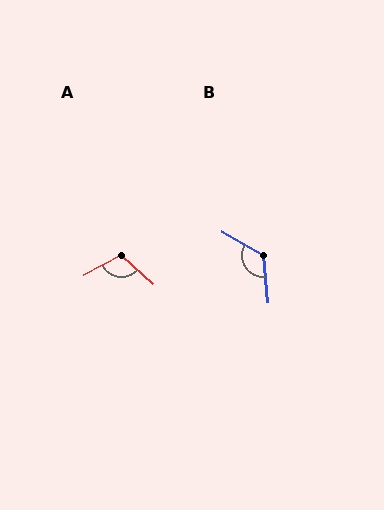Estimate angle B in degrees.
Approximately 125 degrees.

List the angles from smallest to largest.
A (109°), B (125°).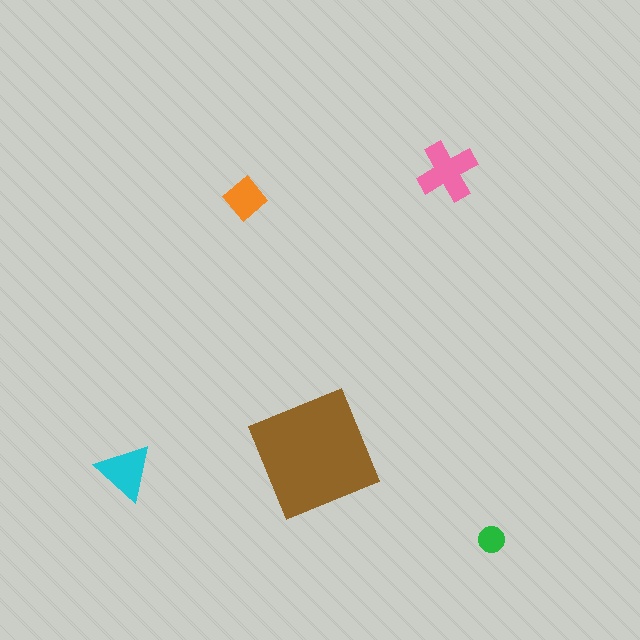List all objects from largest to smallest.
The brown square, the pink cross, the cyan triangle, the orange diamond, the green circle.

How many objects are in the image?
There are 5 objects in the image.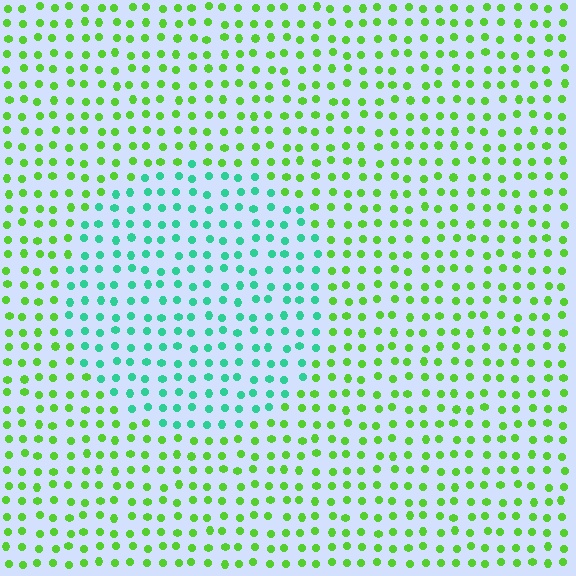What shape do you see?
I see a circle.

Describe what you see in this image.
The image is filled with small lime elements in a uniform arrangement. A circle-shaped region is visible where the elements are tinted to a slightly different hue, forming a subtle color boundary.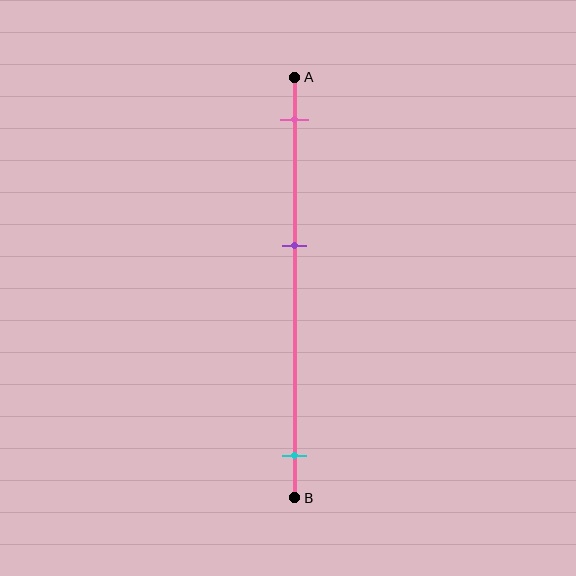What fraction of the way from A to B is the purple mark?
The purple mark is approximately 40% (0.4) of the way from A to B.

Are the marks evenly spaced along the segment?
No, the marks are not evenly spaced.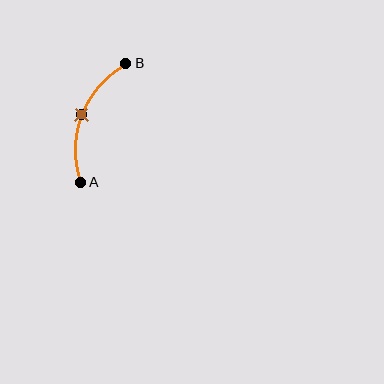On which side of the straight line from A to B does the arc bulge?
The arc bulges to the left of the straight line connecting A and B.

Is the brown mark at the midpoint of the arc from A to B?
Yes. The brown mark lies on the arc at equal arc-length from both A and B — it is the arc midpoint.